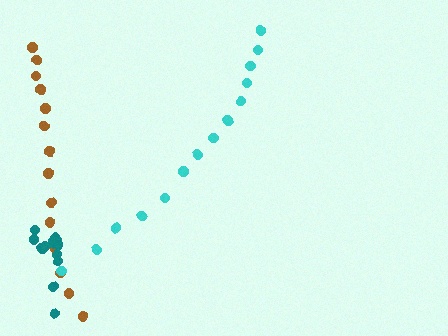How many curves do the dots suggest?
There are 3 distinct paths.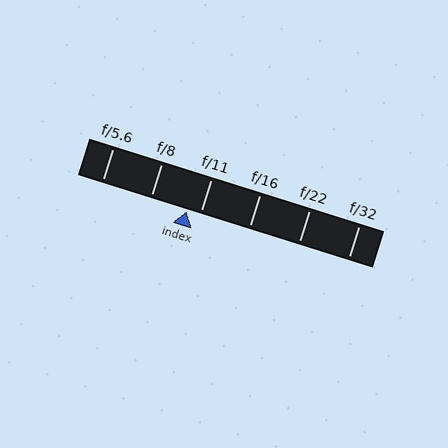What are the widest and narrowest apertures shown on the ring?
The widest aperture shown is f/5.6 and the narrowest is f/32.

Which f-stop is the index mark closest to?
The index mark is closest to f/11.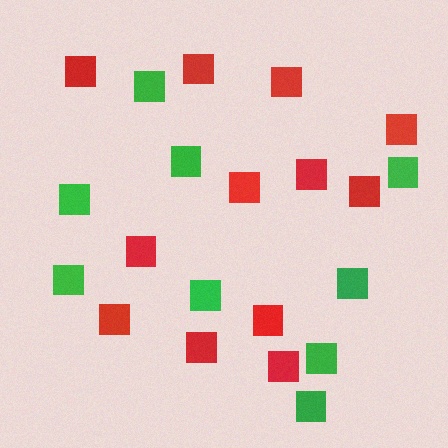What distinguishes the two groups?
There are 2 groups: one group of red squares (12) and one group of green squares (9).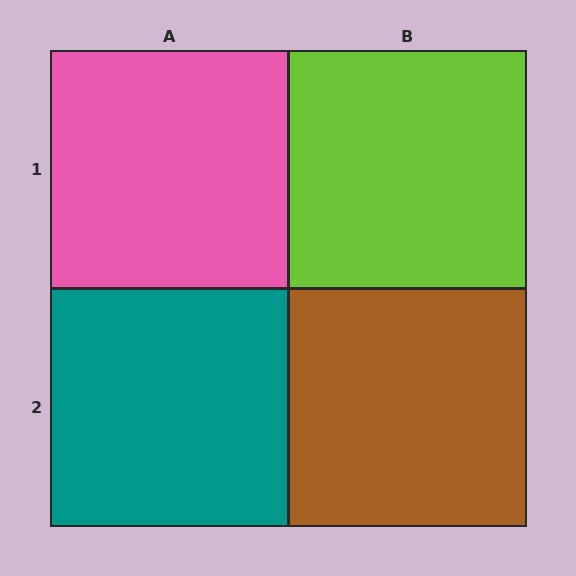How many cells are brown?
1 cell is brown.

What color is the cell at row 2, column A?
Teal.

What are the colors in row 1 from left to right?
Pink, lime.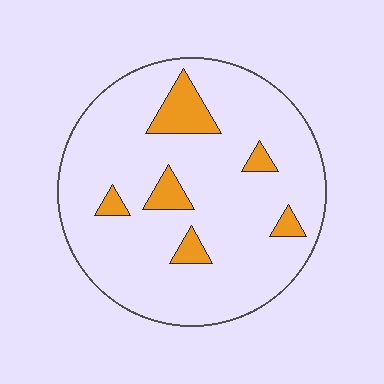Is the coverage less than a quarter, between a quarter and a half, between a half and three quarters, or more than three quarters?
Less than a quarter.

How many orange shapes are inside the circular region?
6.